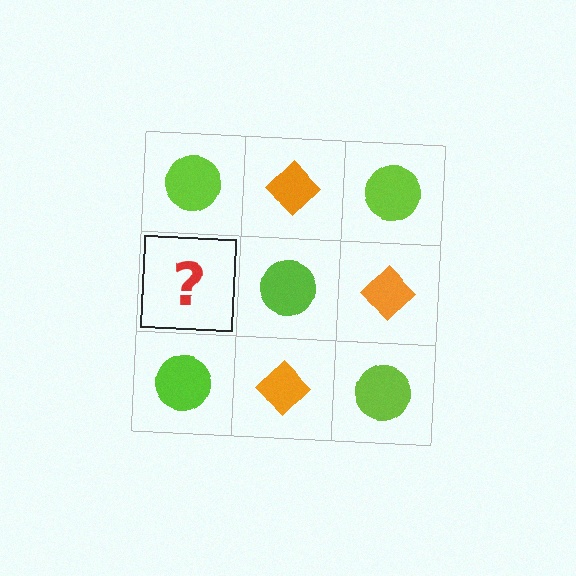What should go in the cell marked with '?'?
The missing cell should contain an orange diamond.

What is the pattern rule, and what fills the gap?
The rule is that it alternates lime circle and orange diamond in a checkerboard pattern. The gap should be filled with an orange diamond.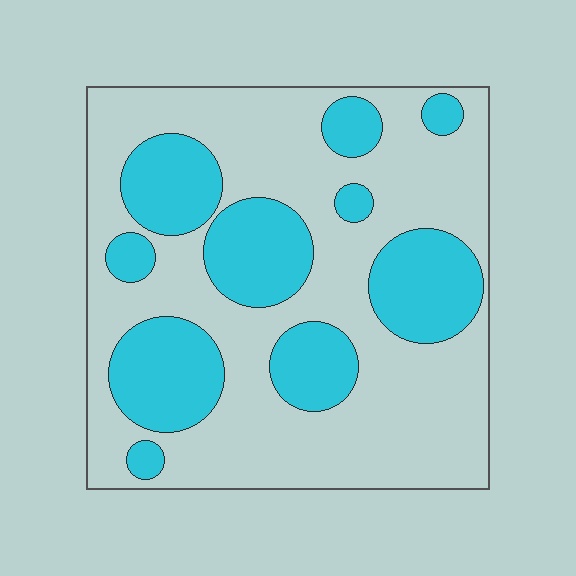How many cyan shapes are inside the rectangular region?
10.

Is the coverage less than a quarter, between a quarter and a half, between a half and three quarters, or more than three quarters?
Between a quarter and a half.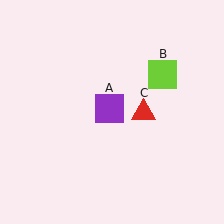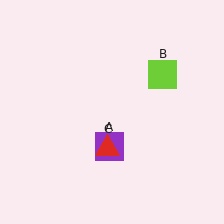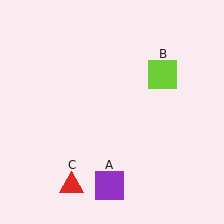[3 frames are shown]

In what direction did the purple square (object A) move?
The purple square (object A) moved down.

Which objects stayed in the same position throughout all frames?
Lime square (object B) remained stationary.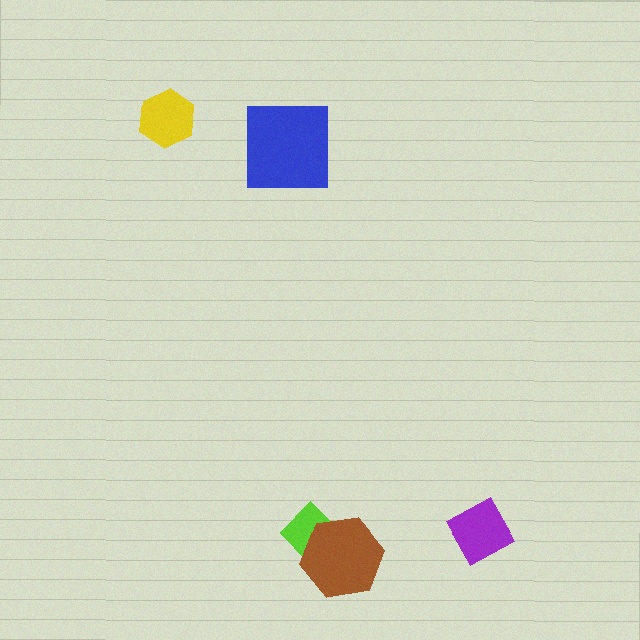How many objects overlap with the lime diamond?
1 object overlaps with the lime diamond.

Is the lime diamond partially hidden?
Yes, it is partially covered by another shape.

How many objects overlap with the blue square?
0 objects overlap with the blue square.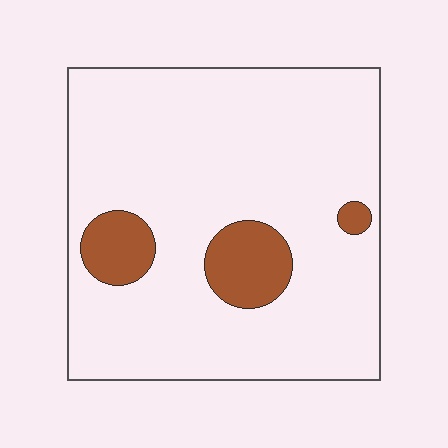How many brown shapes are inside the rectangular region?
3.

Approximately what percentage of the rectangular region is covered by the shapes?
Approximately 10%.